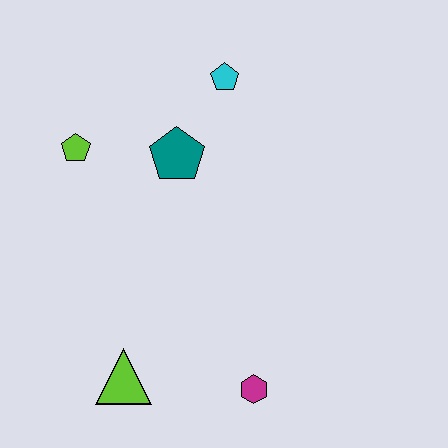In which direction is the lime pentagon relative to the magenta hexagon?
The lime pentagon is above the magenta hexagon.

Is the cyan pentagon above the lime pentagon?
Yes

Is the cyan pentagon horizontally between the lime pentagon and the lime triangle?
No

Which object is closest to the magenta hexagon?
The lime triangle is closest to the magenta hexagon.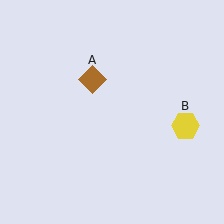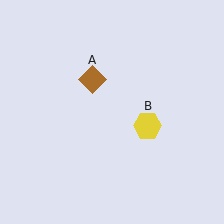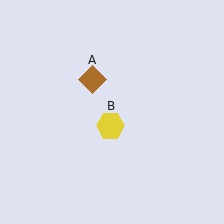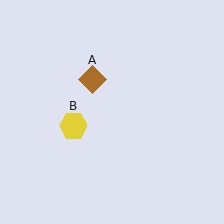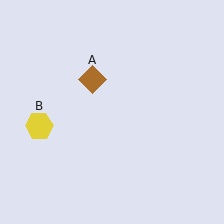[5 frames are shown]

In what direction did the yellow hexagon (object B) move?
The yellow hexagon (object B) moved left.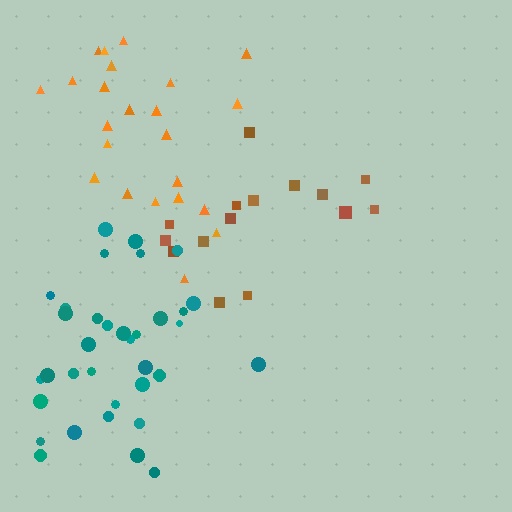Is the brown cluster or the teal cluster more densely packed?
Teal.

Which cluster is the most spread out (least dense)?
Brown.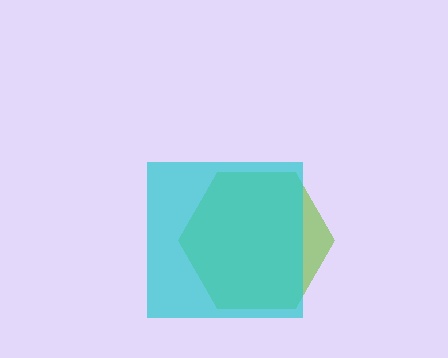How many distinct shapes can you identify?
There are 2 distinct shapes: a lime hexagon, a cyan square.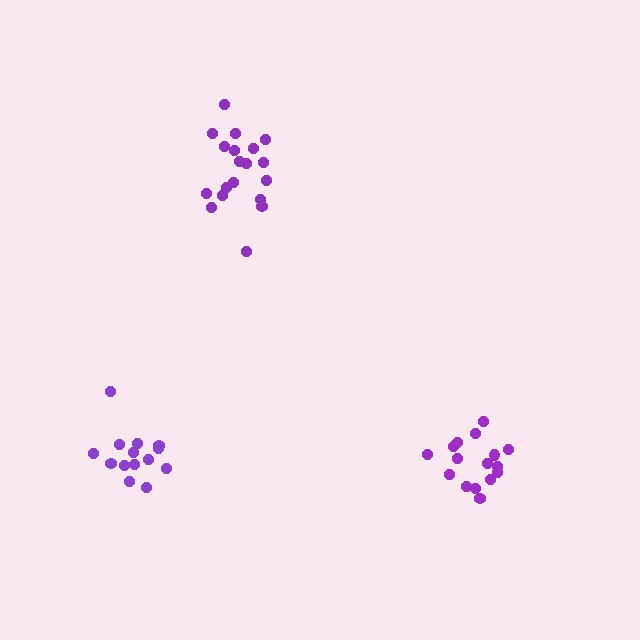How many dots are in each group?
Group 1: 16 dots, Group 2: 14 dots, Group 3: 19 dots (49 total).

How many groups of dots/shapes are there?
There are 3 groups.